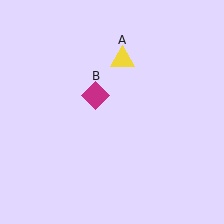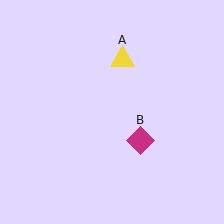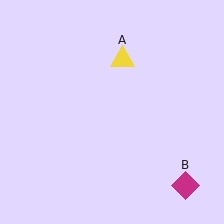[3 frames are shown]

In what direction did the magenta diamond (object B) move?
The magenta diamond (object B) moved down and to the right.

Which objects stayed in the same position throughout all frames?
Yellow triangle (object A) remained stationary.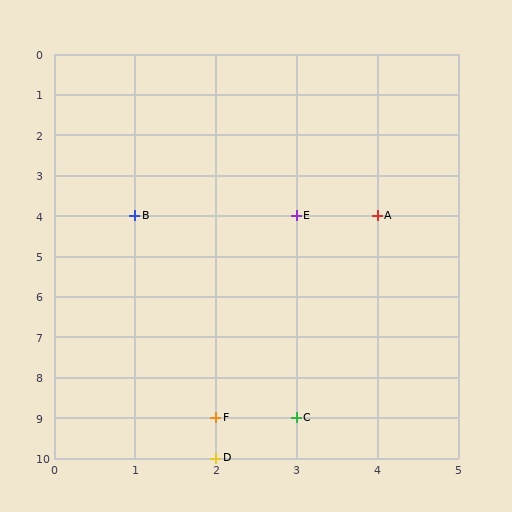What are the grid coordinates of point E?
Point E is at grid coordinates (3, 4).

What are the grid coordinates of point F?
Point F is at grid coordinates (2, 9).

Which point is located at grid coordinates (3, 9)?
Point C is at (3, 9).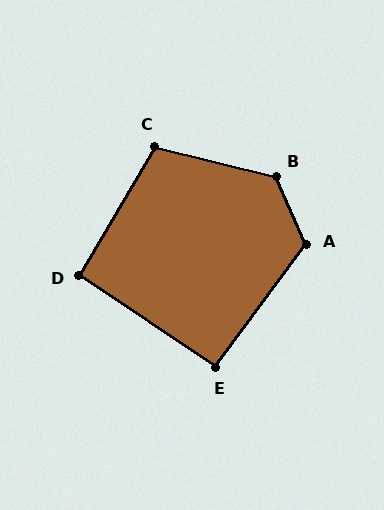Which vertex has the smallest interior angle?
E, at approximately 92 degrees.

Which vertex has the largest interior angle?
B, at approximately 128 degrees.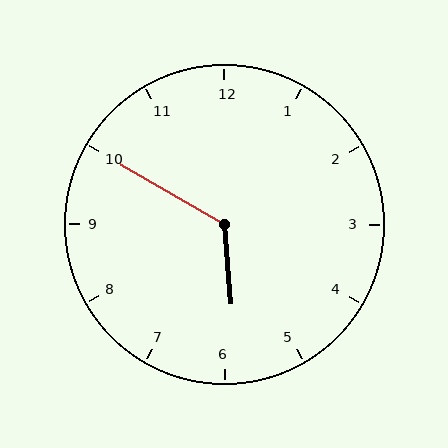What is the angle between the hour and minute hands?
Approximately 125 degrees.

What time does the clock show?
5:50.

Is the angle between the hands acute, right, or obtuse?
It is obtuse.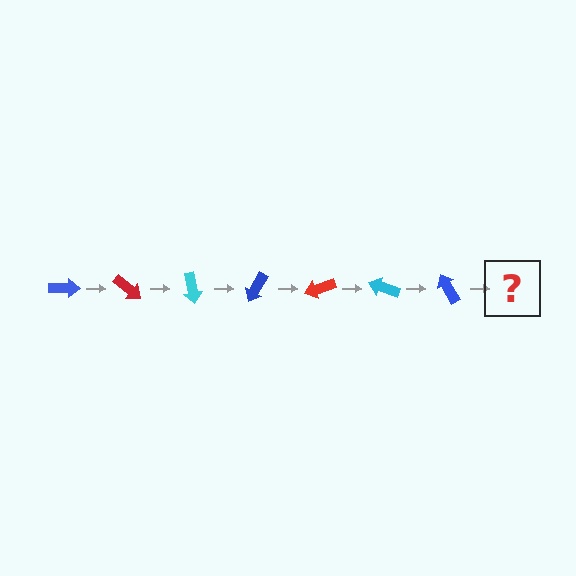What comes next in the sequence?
The next element should be a red arrow, rotated 280 degrees from the start.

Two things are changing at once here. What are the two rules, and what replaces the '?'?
The two rules are that it rotates 40 degrees each step and the color cycles through blue, red, and cyan. The '?' should be a red arrow, rotated 280 degrees from the start.